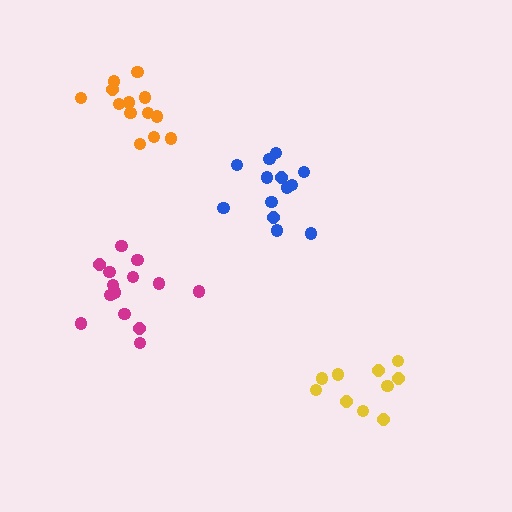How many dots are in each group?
Group 1: 14 dots, Group 2: 10 dots, Group 3: 13 dots, Group 4: 13 dots (50 total).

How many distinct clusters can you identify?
There are 4 distinct clusters.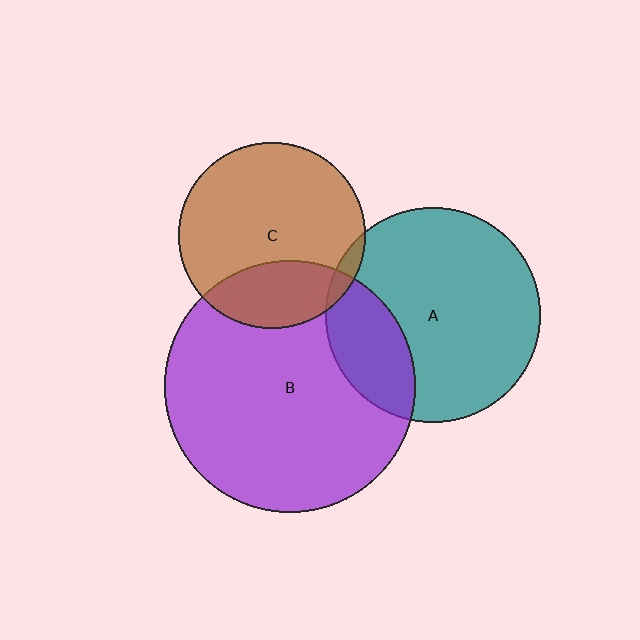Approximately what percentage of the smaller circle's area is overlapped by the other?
Approximately 5%.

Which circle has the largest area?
Circle B (purple).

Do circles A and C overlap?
Yes.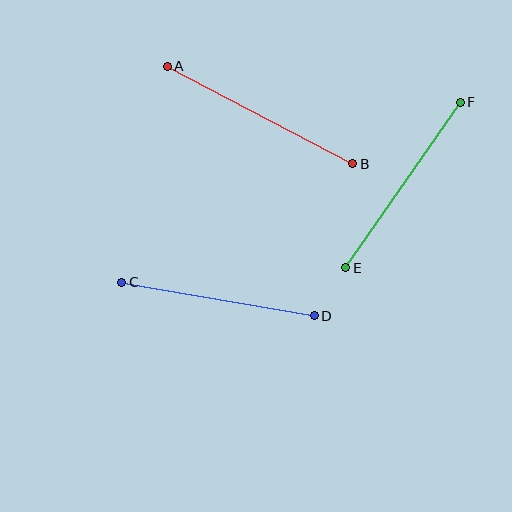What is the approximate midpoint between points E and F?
The midpoint is at approximately (403, 185) pixels.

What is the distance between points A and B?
The distance is approximately 210 pixels.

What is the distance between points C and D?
The distance is approximately 195 pixels.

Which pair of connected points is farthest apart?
Points A and B are farthest apart.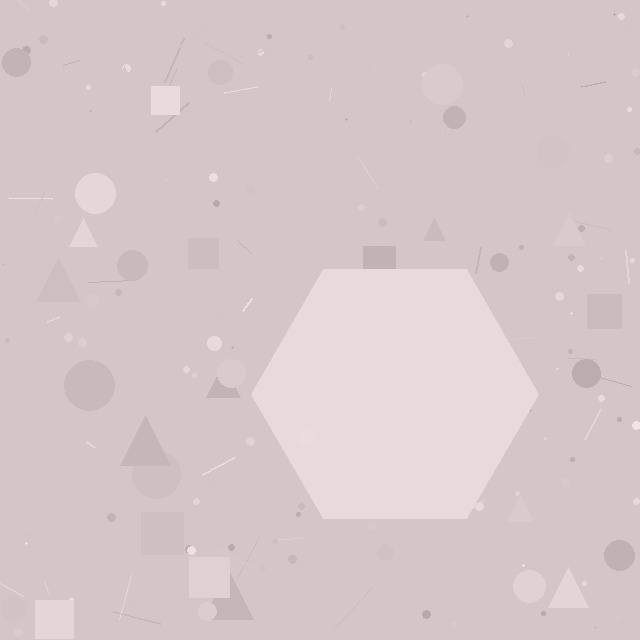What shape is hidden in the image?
A hexagon is hidden in the image.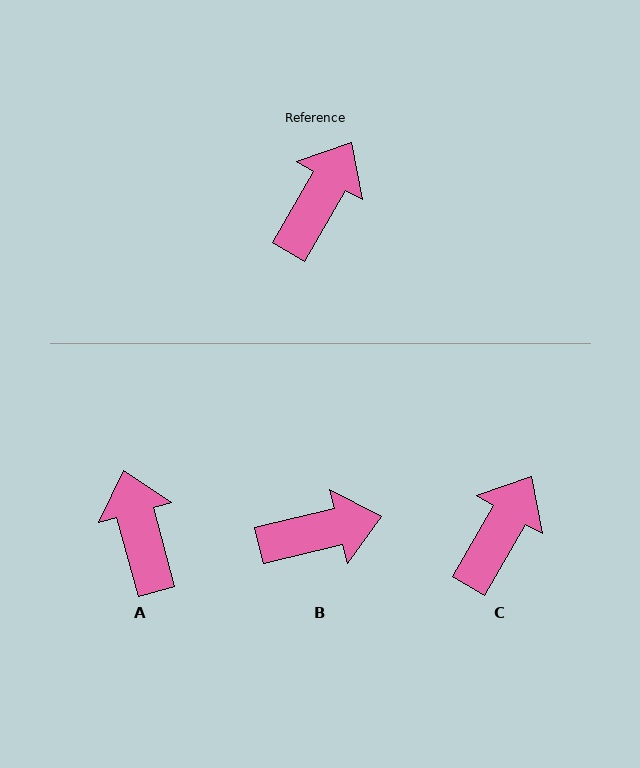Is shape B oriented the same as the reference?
No, it is off by about 47 degrees.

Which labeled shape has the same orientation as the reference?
C.